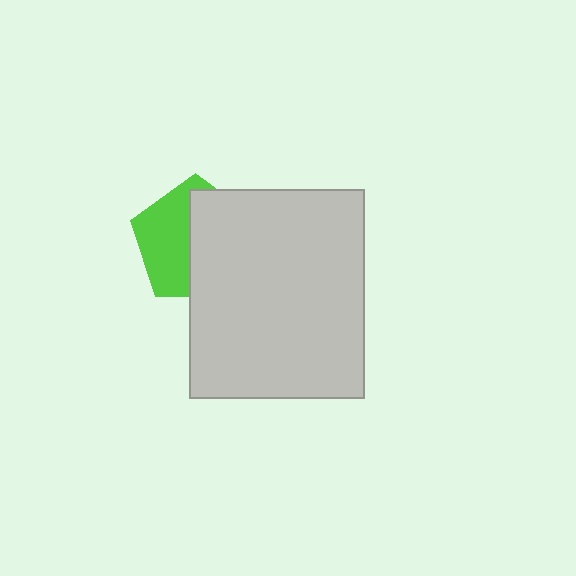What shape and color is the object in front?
The object in front is a light gray rectangle.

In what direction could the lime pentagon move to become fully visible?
The lime pentagon could move left. That would shift it out from behind the light gray rectangle entirely.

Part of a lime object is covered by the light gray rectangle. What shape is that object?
It is a pentagon.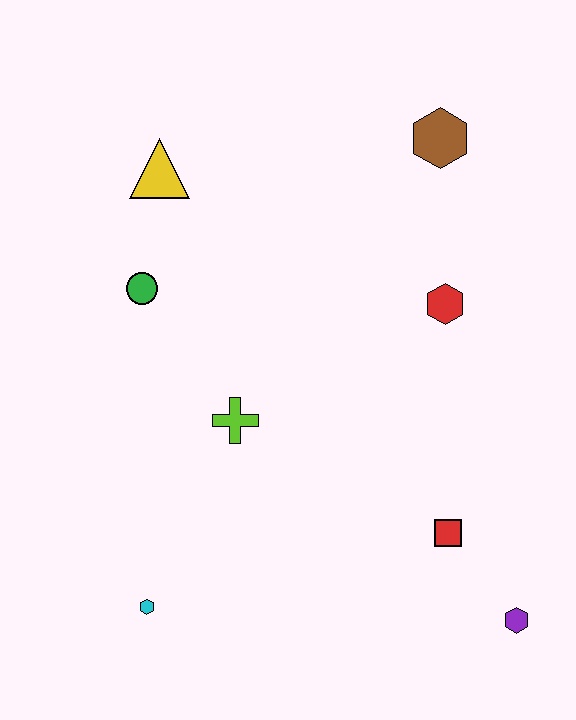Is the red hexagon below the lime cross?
No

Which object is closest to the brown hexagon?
The red hexagon is closest to the brown hexagon.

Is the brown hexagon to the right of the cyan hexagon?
Yes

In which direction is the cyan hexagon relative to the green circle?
The cyan hexagon is below the green circle.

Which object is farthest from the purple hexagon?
The yellow triangle is farthest from the purple hexagon.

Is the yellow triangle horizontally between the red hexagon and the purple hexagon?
No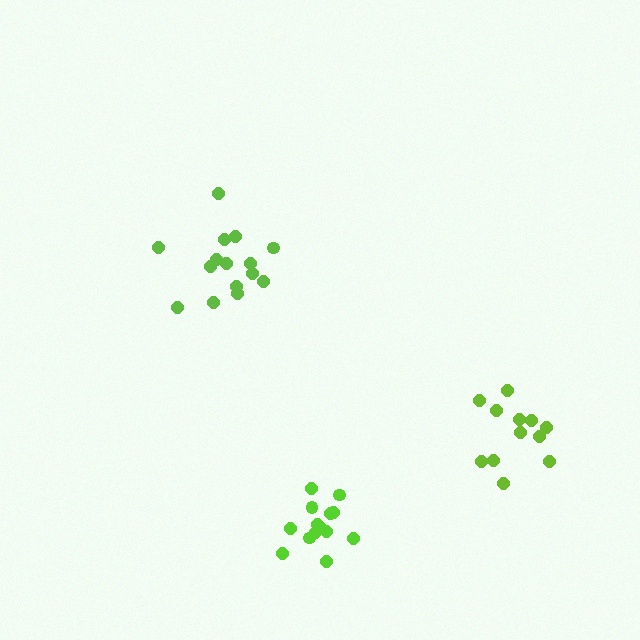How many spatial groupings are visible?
There are 3 spatial groupings.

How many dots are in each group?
Group 1: 12 dots, Group 2: 14 dots, Group 3: 16 dots (42 total).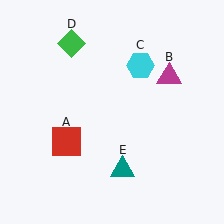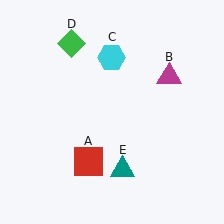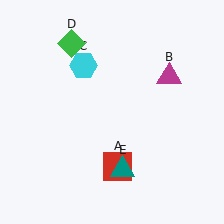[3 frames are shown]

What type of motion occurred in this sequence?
The red square (object A), cyan hexagon (object C) rotated counterclockwise around the center of the scene.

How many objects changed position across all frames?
2 objects changed position: red square (object A), cyan hexagon (object C).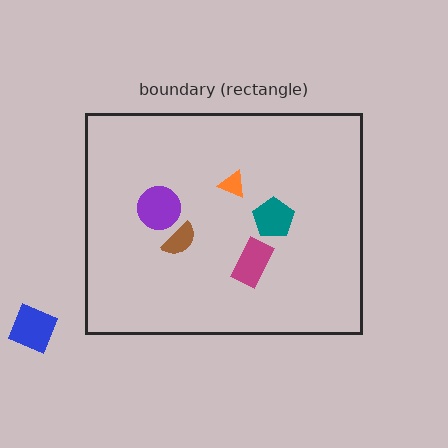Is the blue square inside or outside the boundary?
Outside.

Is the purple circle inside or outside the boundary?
Inside.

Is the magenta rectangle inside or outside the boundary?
Inside.